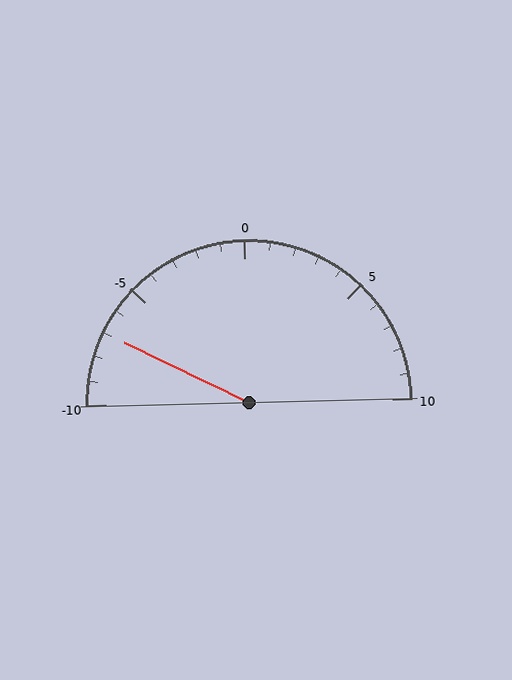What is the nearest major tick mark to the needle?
The nearest major tick mark is -5.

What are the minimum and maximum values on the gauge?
The gauge ranges from -10 to 10.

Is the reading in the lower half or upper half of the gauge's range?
The reading is in the lower half of the range (-10 to 10).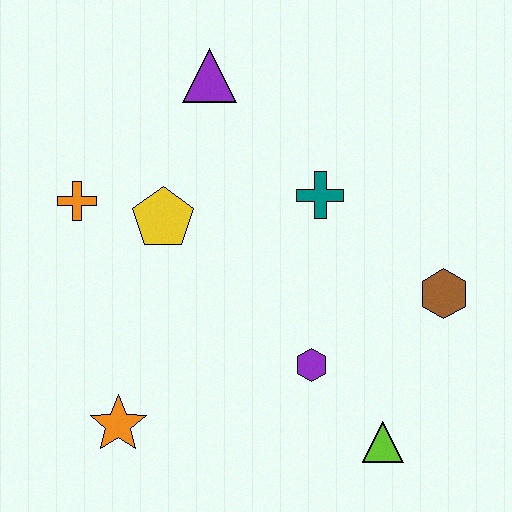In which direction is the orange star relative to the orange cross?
The orange star is below the orange cross.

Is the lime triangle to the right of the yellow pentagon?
Yes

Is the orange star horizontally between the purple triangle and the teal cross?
No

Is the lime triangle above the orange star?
No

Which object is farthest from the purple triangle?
The lime triangle is farthest from the purple triangle.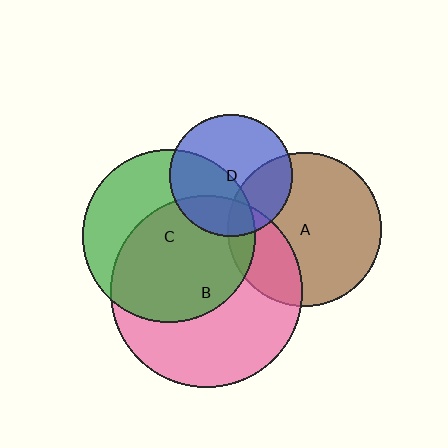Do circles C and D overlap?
Yes.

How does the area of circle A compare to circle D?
Approximately 1.6 times.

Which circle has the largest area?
Circle B (pink).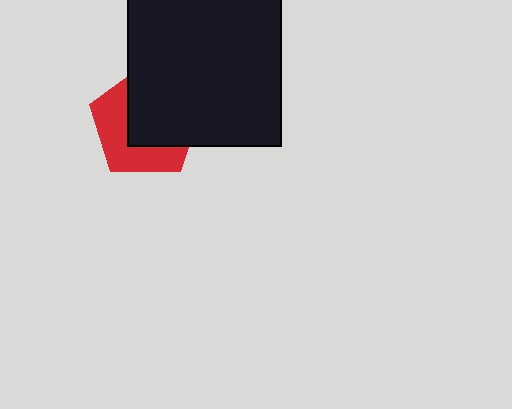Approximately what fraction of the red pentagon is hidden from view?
Roughly 56% of the red pentagon is hidden behind the black square.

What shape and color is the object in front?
The object in front is a black square.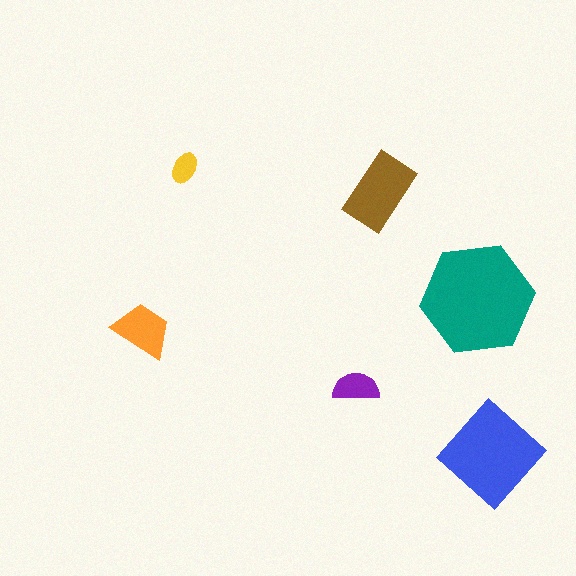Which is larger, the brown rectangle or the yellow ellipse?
The brown rectangle.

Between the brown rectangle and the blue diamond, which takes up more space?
The blue diamond.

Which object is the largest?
The teal hexagon.